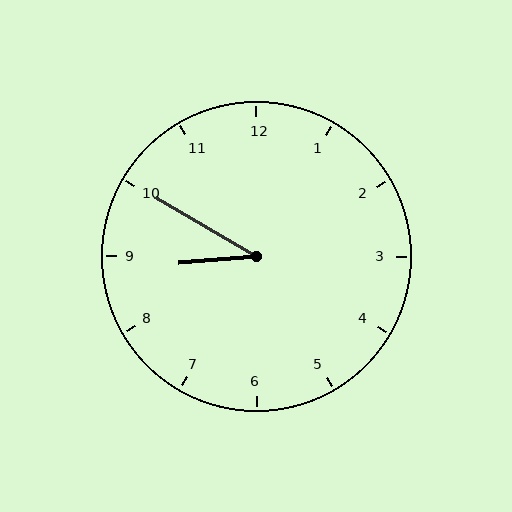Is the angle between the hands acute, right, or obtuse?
It is acute.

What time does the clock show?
8:50.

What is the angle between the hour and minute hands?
Approximately 35 degrees.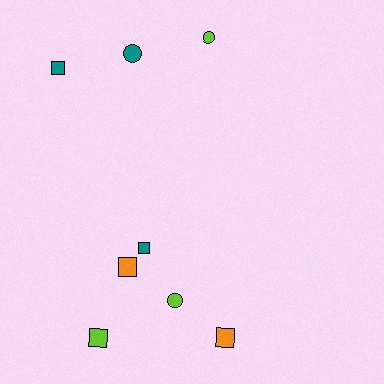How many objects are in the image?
There are 8 objects.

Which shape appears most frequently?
Square, with 5 objects.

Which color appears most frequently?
Teal, with 3 objects.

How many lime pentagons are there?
There are no lime pentagons.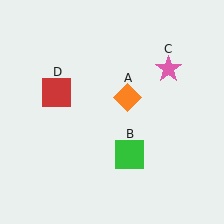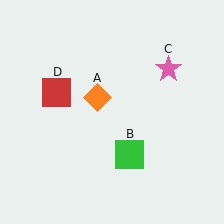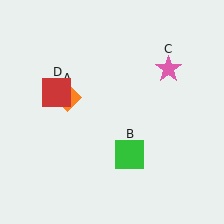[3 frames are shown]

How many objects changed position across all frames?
1 object changed position: orange diamond (object A).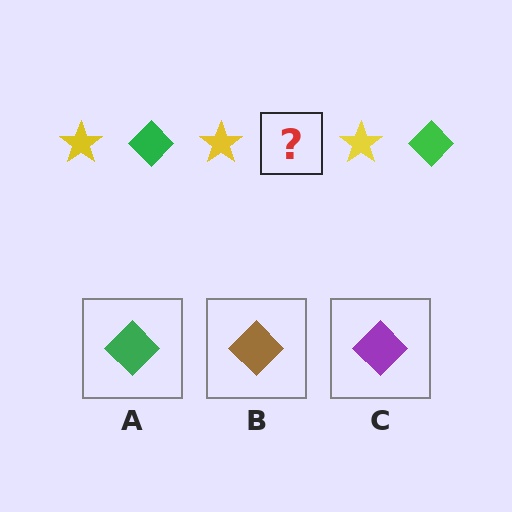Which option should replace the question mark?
Option A.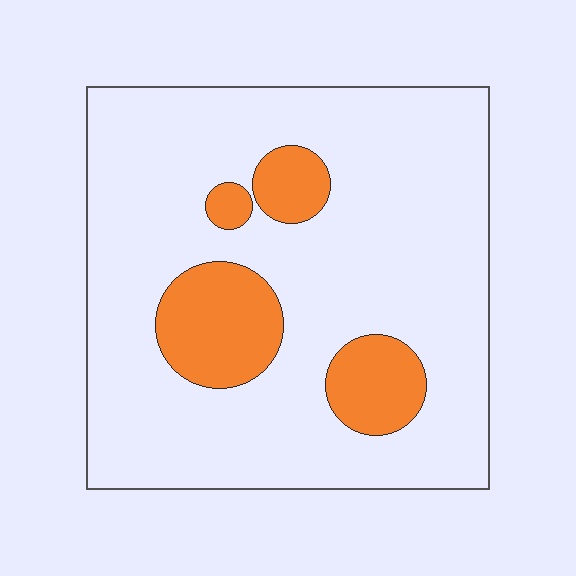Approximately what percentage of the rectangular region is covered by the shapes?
Approximately 15%.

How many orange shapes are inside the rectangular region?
4.